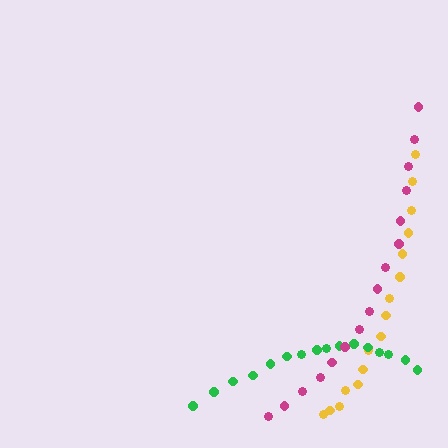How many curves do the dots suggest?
There are 3 distinct paths.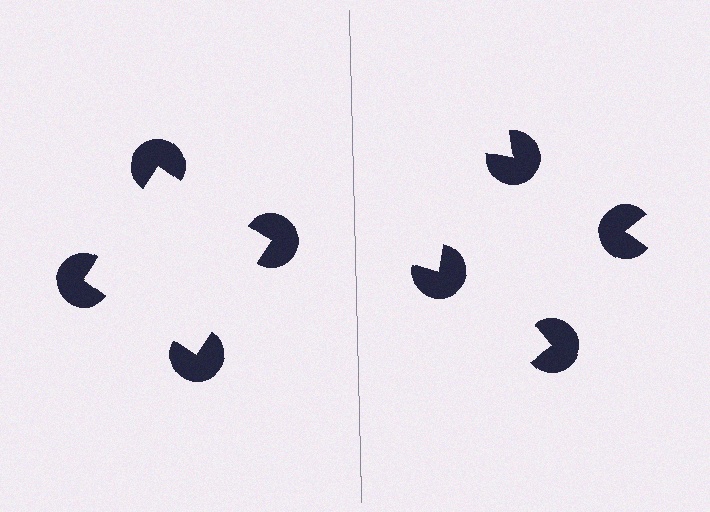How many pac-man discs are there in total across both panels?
8 — 4 on each side.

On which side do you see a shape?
An illusory square appears on the left side. On the right side the wedge cuts are rotated, so no coherent shape forms.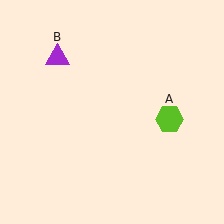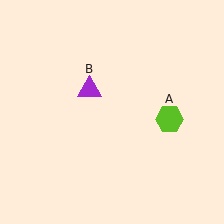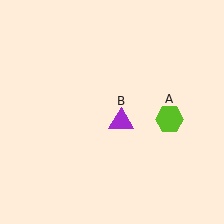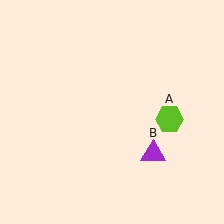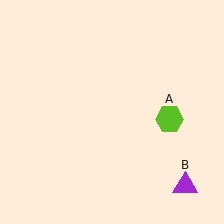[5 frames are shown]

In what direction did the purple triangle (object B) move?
The purple triangle (object B) moved down and to the right.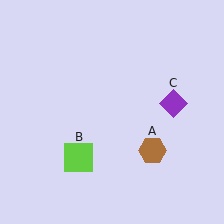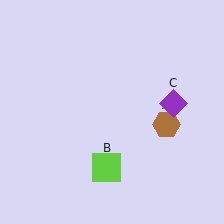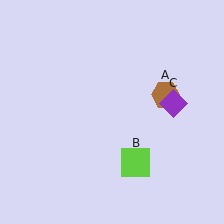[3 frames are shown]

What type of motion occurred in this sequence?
The brown hexagon (object A), lime square (object B) rotated counterclockwise around the center of the scene.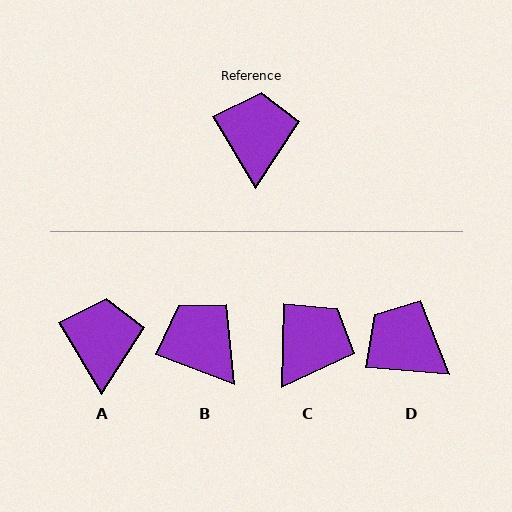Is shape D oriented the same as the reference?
No, it is off by about 55 degrees.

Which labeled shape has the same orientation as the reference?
A.